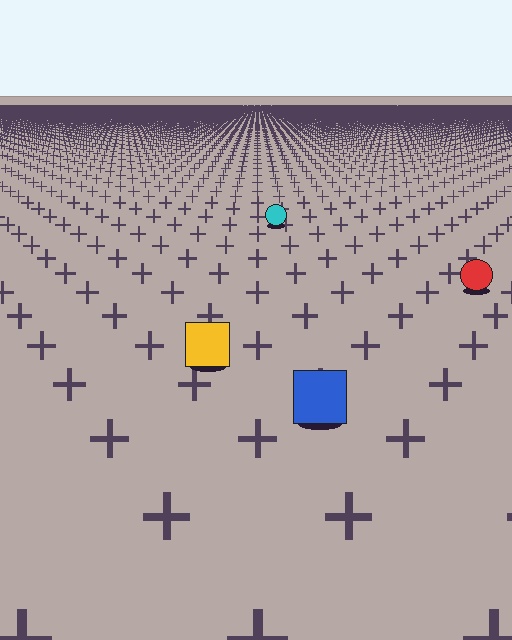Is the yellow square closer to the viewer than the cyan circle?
Yes. The yellow square is closer — you can tell from the texture gradient: the ground texture is coarser near it.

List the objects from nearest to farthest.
From nearest to farthest: the blue square, the yellow square, the red circle, the cyan circle.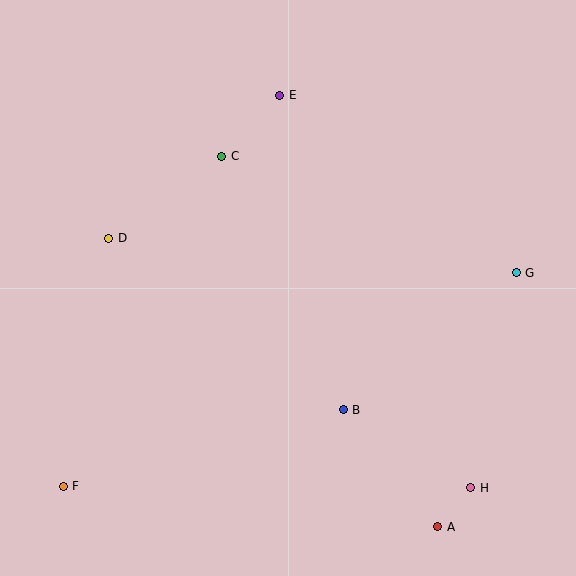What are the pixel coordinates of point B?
Point B is at (343, 410).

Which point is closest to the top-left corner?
Point D is closest to the top-left corner.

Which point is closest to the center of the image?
Point B at (343, 410) is closest to the center.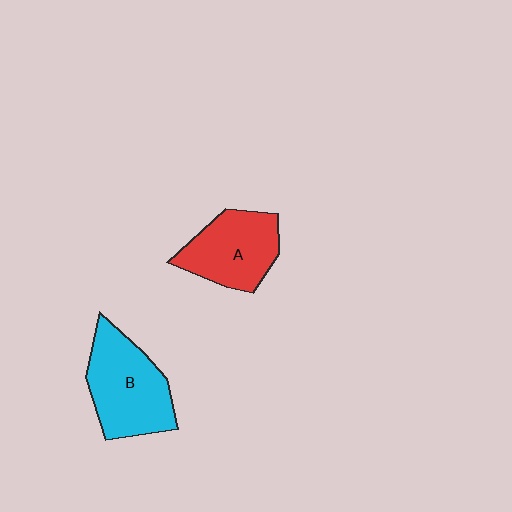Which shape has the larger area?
Shape B (cyan).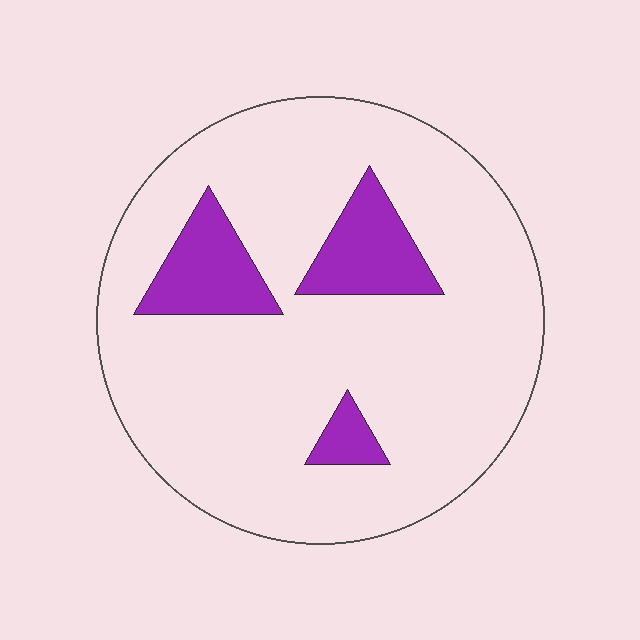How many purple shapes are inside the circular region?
3.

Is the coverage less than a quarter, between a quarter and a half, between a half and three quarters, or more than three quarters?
Less than a quarter.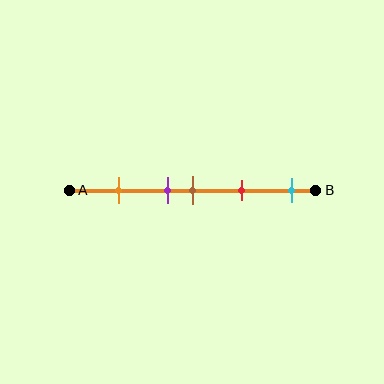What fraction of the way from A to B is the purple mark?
The purple mark is approximately 40% (0.4) of the way from A to B.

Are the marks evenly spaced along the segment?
No, the marks are not evenly spaced.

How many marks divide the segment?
There are 5 marks dividing the segment.